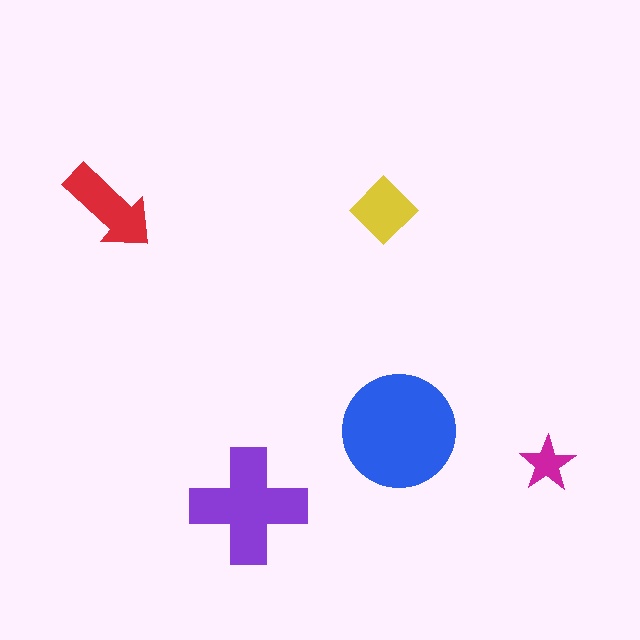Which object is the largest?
The blue circle.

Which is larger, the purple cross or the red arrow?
The purple cross.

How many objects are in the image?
There are 5 objects in the image.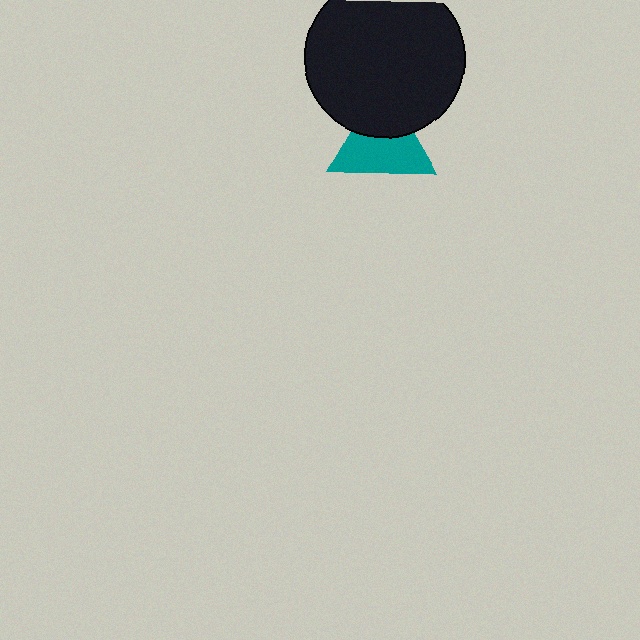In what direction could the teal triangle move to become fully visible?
The teal triangle could move down. That would shift it out from behind the black circle entirely.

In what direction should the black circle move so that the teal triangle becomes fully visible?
The black circle should move up. That is the shortest direction to clear the overlap and leave the teal triangle fully visible.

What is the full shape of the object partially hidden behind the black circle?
The partially hidden object is a teal triangle.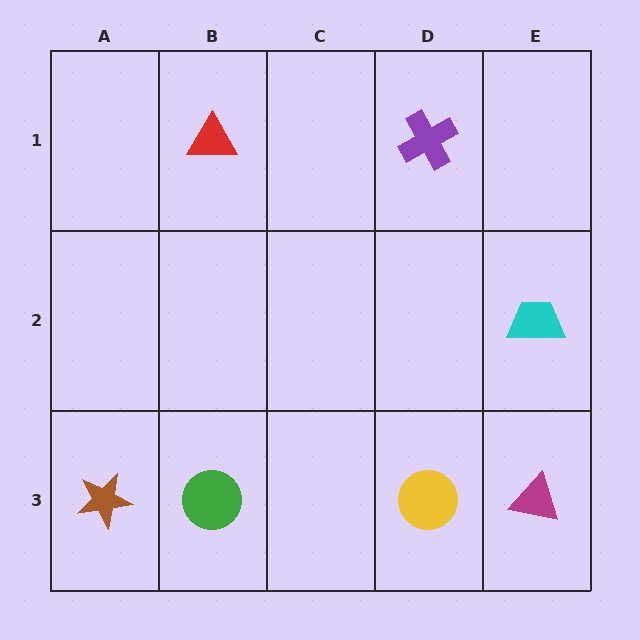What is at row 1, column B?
A red triangle.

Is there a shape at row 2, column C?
No, that cell is empty.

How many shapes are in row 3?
4 shapes.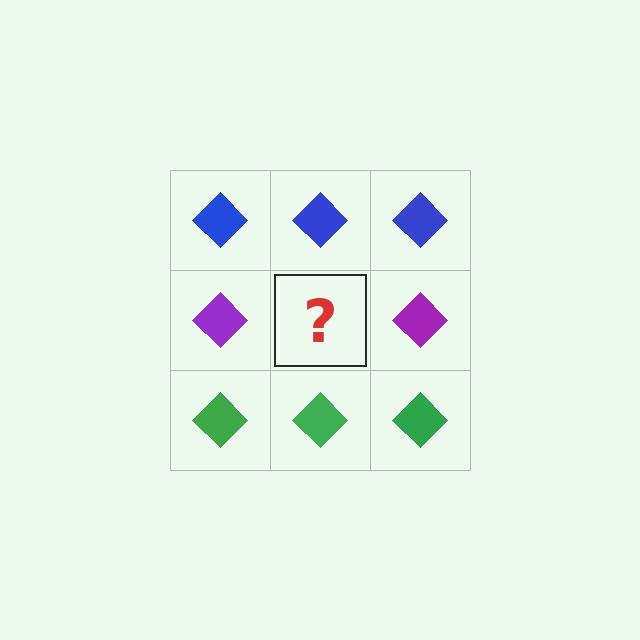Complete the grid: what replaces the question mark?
The question mark should be replaced with a purple diamond.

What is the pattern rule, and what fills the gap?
The rule is that each row has a consistent color. The gap should be filled with a purple diamond.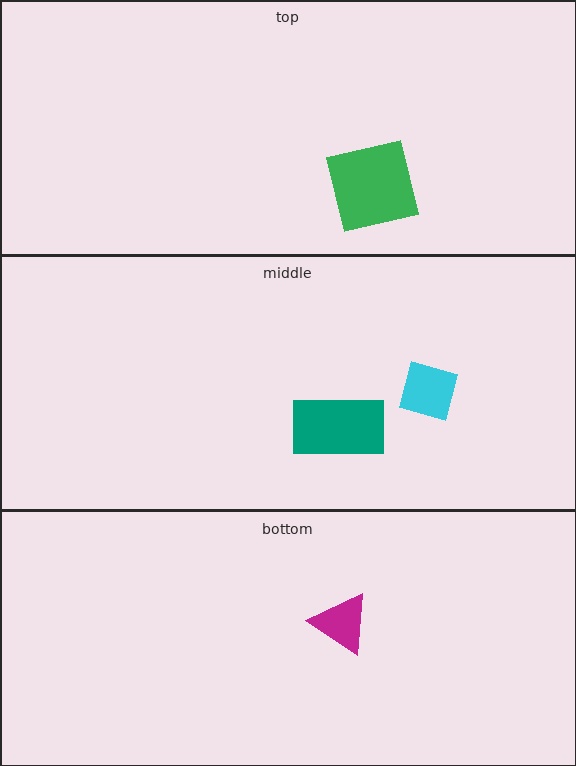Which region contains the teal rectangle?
The middle region.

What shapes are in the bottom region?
The magenta triangle.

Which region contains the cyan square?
The middle region.